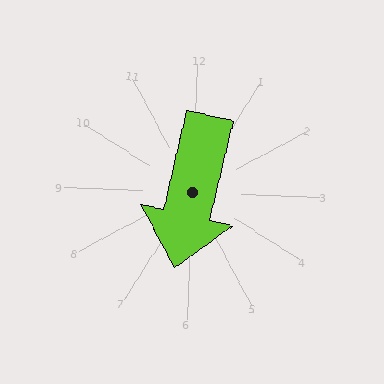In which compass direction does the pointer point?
South.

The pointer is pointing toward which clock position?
Roughly 6 o'clock.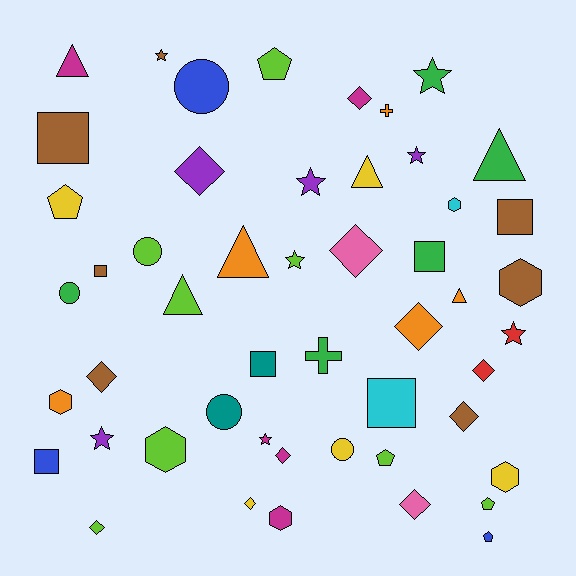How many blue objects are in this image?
There are 3 blue objects.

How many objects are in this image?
There are 50 objects.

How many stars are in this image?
There are 8 stars.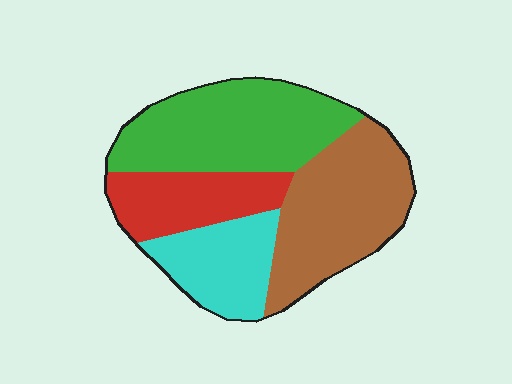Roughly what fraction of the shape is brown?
Brown takes up between a quarter and a half of the shape.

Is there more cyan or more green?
Green.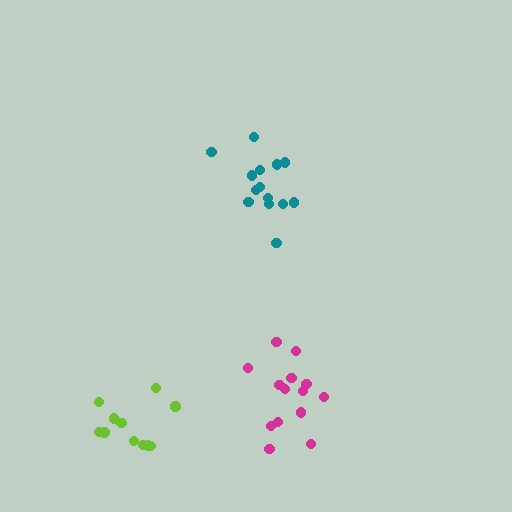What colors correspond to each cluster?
The clusters are colored: teal, magenta, lime.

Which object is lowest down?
The lime cluster is bottommost.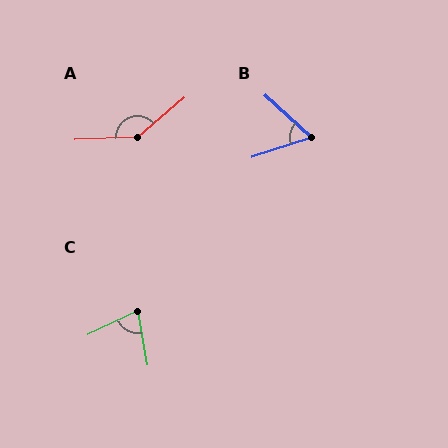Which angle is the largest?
A, at approximately 142 degrees.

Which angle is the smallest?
B, at approximately 60 degrees.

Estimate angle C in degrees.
Approximately 75 degrees.